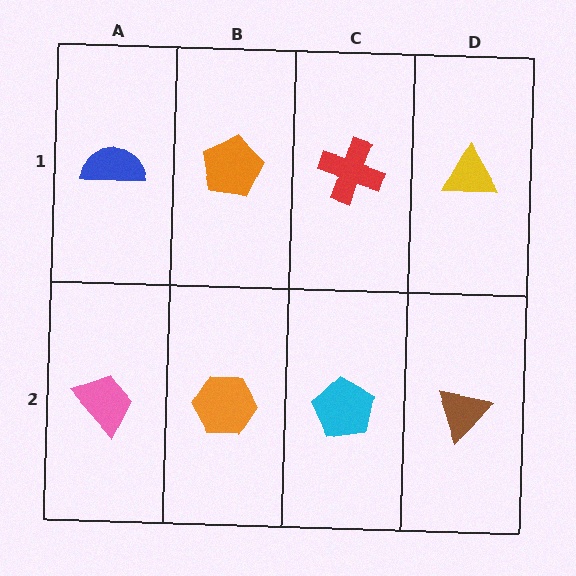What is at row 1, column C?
A red cross.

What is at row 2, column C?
A cyan pentagon.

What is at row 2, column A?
A pink trapezoid.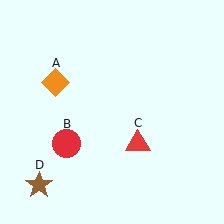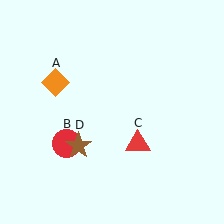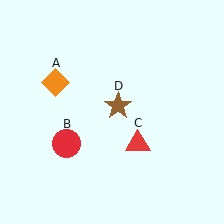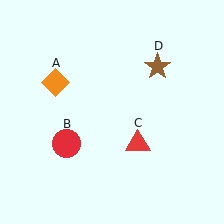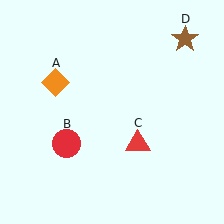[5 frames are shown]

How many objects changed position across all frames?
1 object changed position: brown star (object D).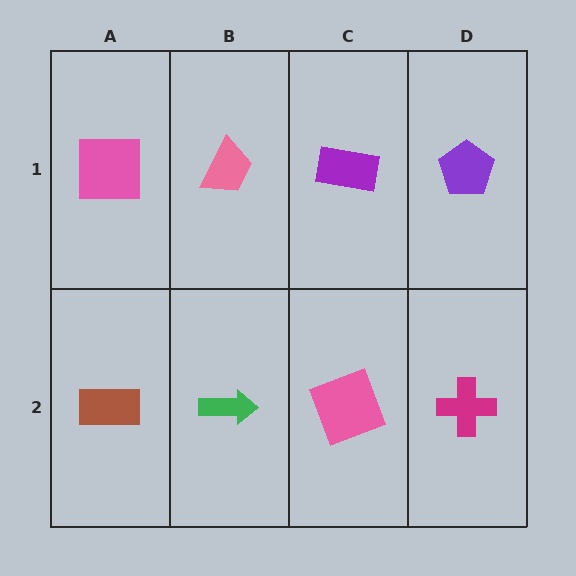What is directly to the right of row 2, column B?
A pink square.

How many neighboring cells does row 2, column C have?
3.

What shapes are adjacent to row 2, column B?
A pink trapezoid (row 1, column B), a brown rectangle (row 2, column A), a pink square (row 2, column C).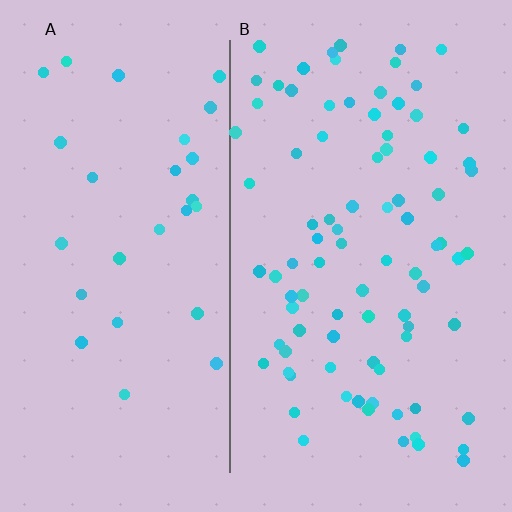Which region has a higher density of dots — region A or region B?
B (the right).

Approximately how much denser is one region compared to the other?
Approximately 3.0× — region B over region A.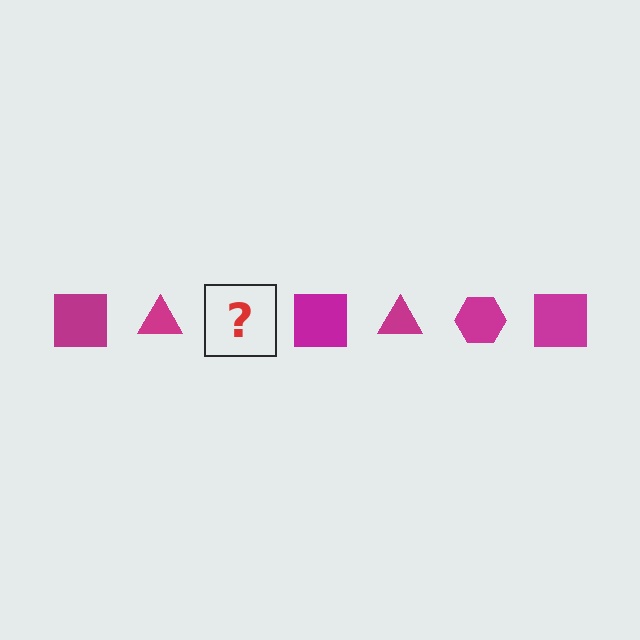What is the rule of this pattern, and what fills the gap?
The rule is that the pattern cycles through square, triangle, hexagon shapes in magenta. The gap should be filled with a magenta hexagon.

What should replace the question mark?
The question mark should be replaced with a magenta hexagon.